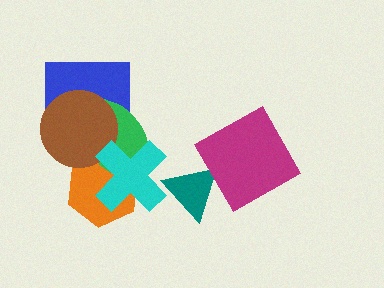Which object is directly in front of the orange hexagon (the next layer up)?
The green ellipse is directly in front of the orange hexagon.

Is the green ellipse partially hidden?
Yes, it is partially covered by another shape.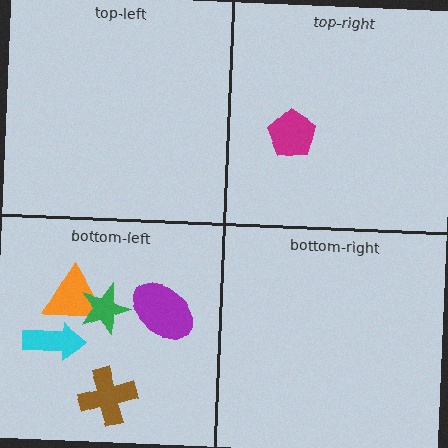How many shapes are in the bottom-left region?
5.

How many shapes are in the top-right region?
1.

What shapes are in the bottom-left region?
The cyan arrow, the purple ellipse, the orange triangle, the brown cross, the green star.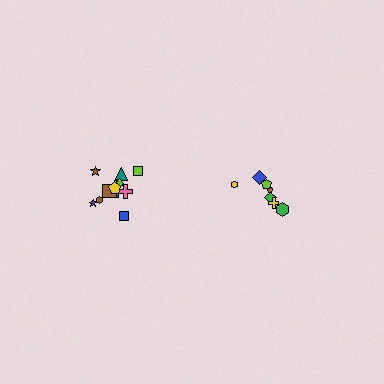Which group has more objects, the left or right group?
The left group.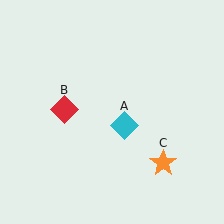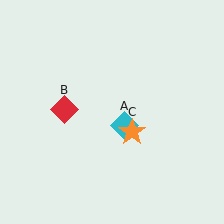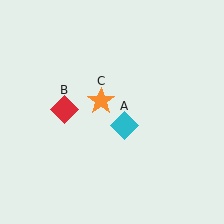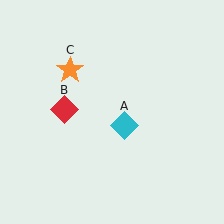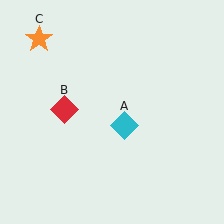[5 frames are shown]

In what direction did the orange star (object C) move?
The orange star (object C) moved up and to the left.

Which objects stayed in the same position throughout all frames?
Cyan diamond (object A) and red diamond (object B) remained stationary.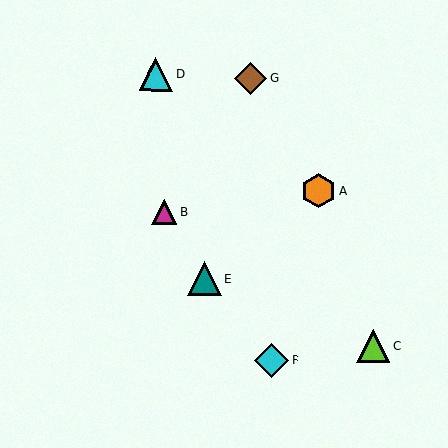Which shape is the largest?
The orange hexagon (labeled A) is the largest.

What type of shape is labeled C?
Shape C is a lime triangle.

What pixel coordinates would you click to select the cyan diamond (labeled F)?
Click at (272, 361) to select the cyan diamond F.